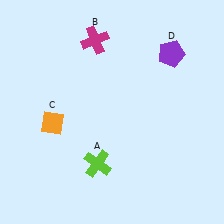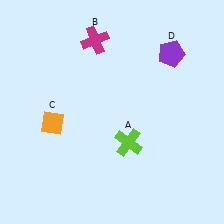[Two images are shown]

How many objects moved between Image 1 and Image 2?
1 object moved between the two images.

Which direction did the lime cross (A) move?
The lime cross (A) moved right.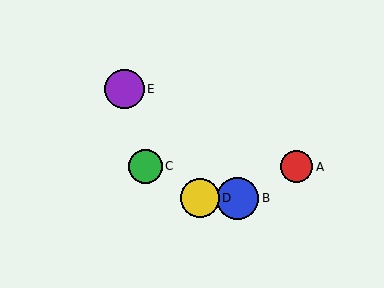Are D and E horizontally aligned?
No, D is at y≈198 and E is at y≈89.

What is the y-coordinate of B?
Object B is at y≈198.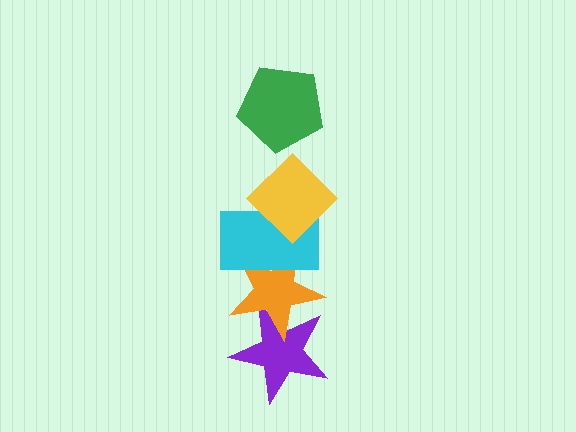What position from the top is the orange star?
The orange star is 4th from the top.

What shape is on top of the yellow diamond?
The green pentagon is on top of the yellow diamond.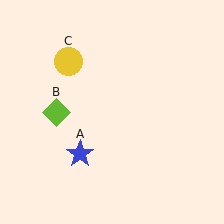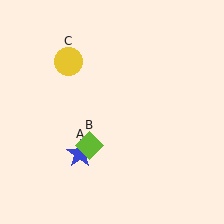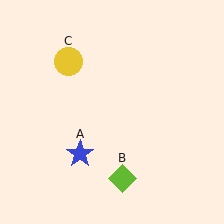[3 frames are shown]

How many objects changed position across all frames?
1 object changed position: lime diamond (object B).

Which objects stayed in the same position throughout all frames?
Blue star (object A) and yellow circle (object C) remained stationary.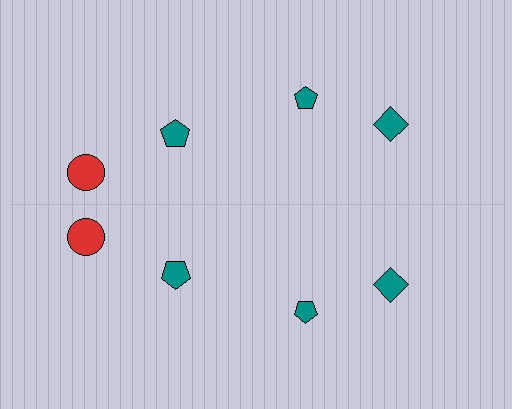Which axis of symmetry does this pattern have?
The pattern has a horizontal axis of symmetry running through the center of the image.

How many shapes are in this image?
There are 8 shapes in this image.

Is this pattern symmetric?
Yes, this pattern has bilateral (reflection) symmetry.